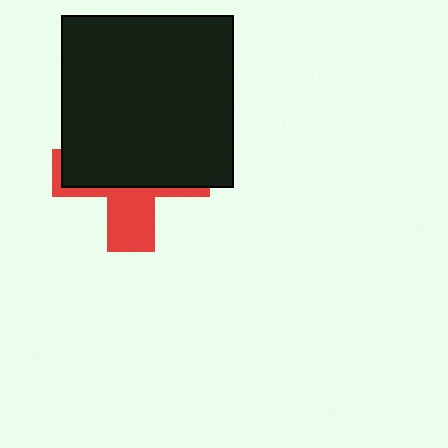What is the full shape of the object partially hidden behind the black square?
The partially hidden object is a red cross.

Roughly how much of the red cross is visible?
A small part of it is visible (roughly 35%).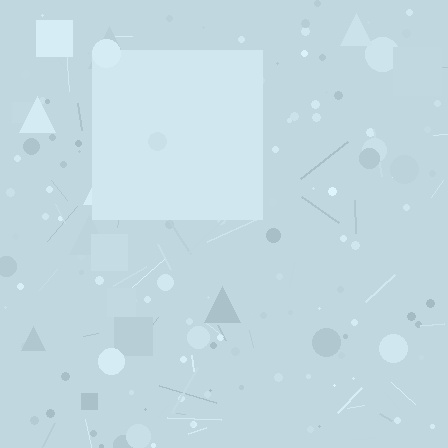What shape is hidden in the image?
A square is hidden in the image.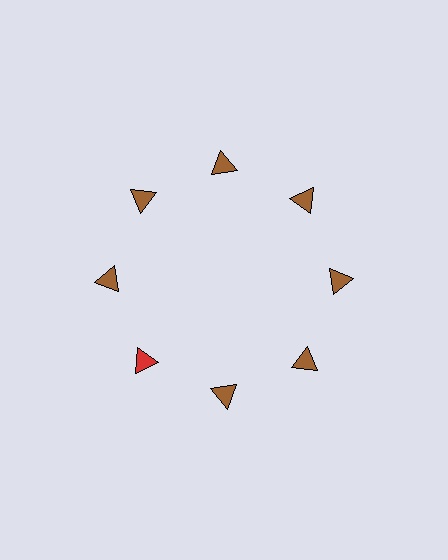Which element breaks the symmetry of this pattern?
The red triangle at roughly the 8 o'clock position breaks the symmetry. All other shapes are brown triangles.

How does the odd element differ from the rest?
It has a different color: red instead of brown.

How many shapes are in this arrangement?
There are 8 shapes arranged in a ring pattern.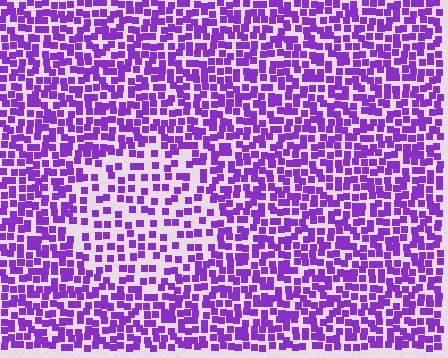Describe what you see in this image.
The image contains small purple elements arranged at two different densities. A circle-shaped region is visible where the elements are less densely packed than the surrounding area.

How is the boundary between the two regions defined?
The boundary is defined by a change in element density (approximately 1.9x ratio). All elements are the same color, size, and shape.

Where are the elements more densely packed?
The elements are more densely packed outside the circle boundary.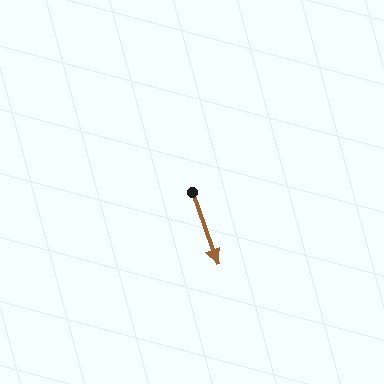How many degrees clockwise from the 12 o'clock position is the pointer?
Approximately 161 degrees.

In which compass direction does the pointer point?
South.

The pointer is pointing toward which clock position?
Roughly 5 o'clock.